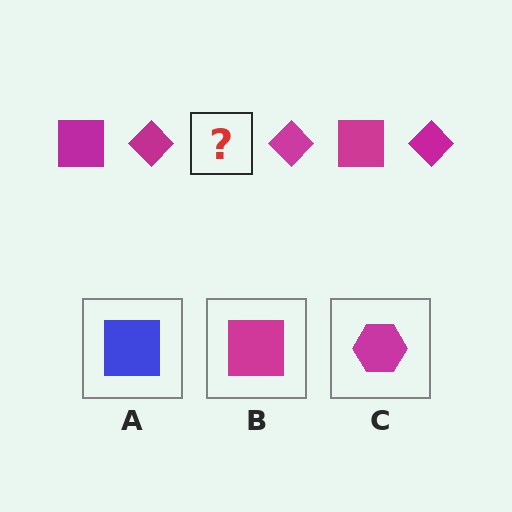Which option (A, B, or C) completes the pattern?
B.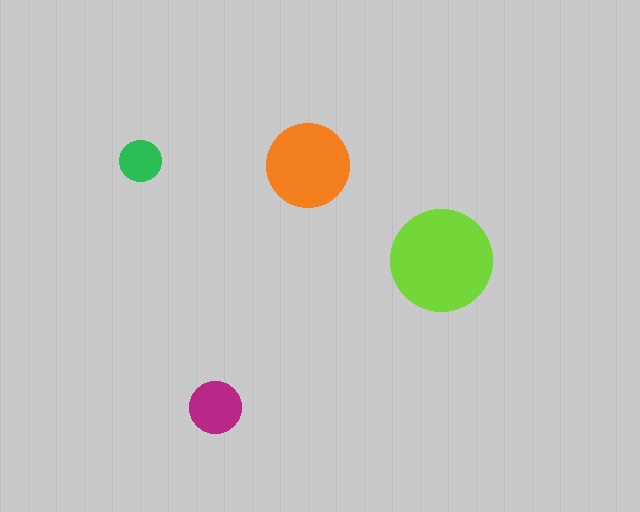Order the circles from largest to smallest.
the lime one, the orange one, the magenta one, the green one.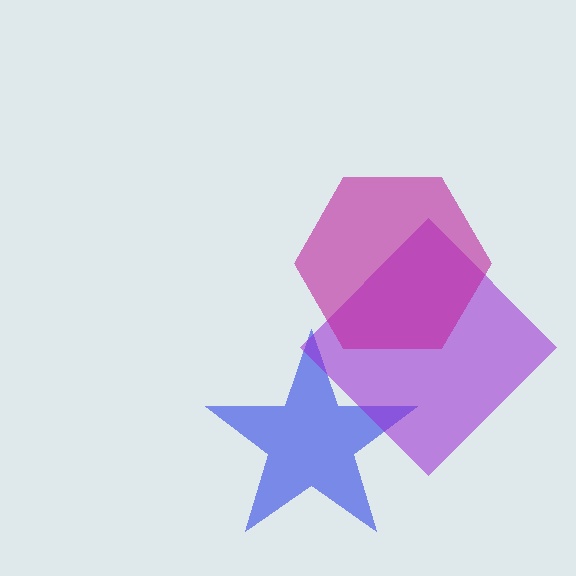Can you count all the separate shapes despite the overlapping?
Yes, there are 3 separate shapes.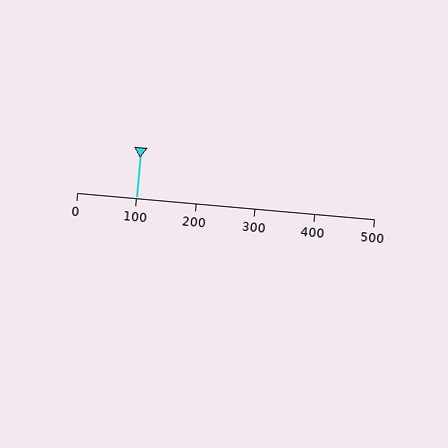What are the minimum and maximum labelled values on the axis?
The axis runs from 0 to 500.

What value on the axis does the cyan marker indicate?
The marker indicates approximately 100.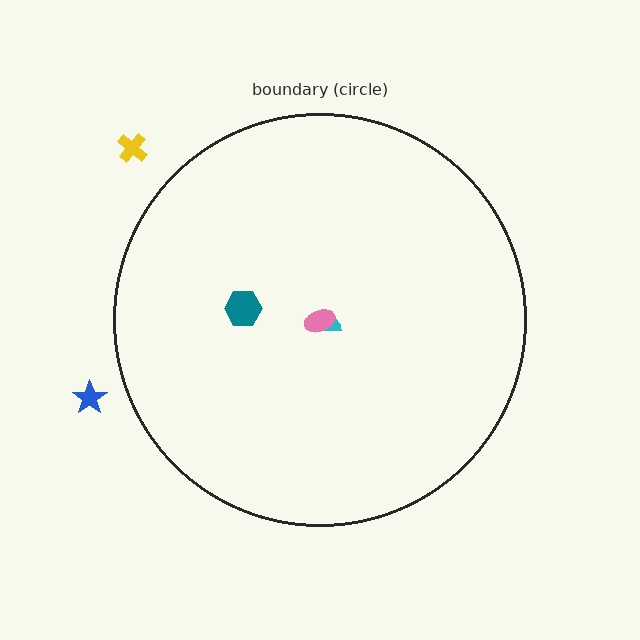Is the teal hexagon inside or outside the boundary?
Inside.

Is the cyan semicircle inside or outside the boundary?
Inside.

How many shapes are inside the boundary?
3 inside, 2 outside.